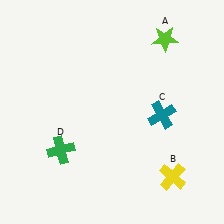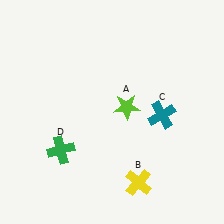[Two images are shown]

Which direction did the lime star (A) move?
The lime star (A) moved down.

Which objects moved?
The objects that moved are: the lime star (A), the yellow cross (B).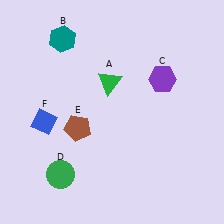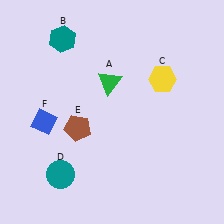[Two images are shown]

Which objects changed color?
C changed from purple to yellow. D changed from green to teal.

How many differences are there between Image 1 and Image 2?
There are 2 differences between the two images.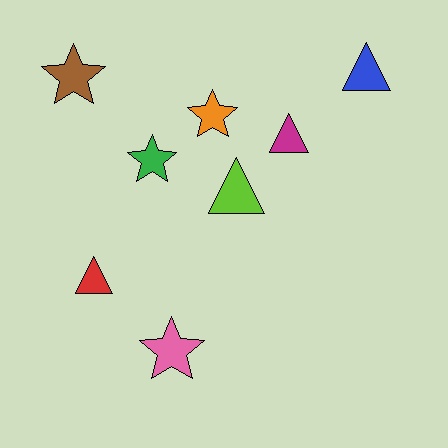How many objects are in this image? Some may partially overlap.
There are 8 objects.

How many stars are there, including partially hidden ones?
There are 4 stars.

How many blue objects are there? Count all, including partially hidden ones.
There is 1 blue object.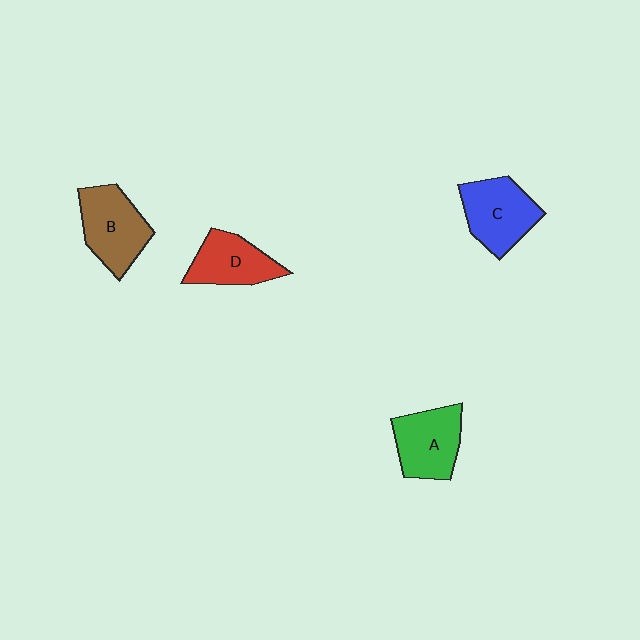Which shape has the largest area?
Shape B (brown).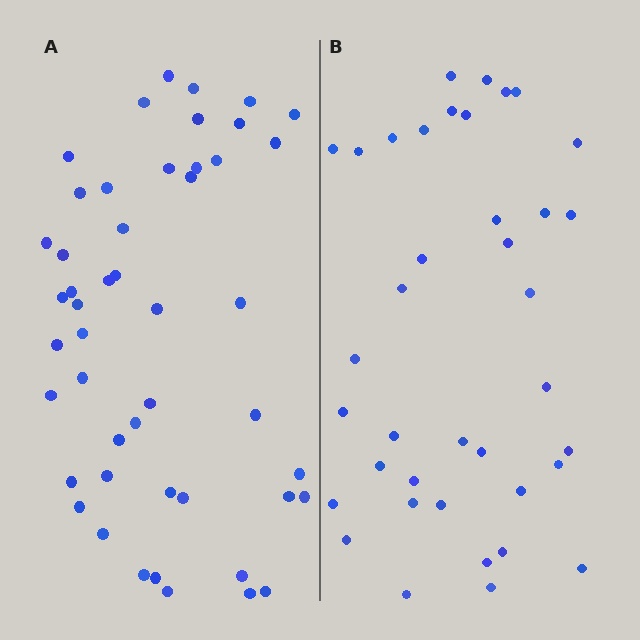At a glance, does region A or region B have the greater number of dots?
Region A (the left region) has more dots.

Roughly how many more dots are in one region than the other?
Region A has roughly 10 or so more dots than region B.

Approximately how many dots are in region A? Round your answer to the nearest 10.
About 50 dots. (The exact count is 48, which rounds to 50.)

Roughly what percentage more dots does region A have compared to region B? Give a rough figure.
About 25% more.